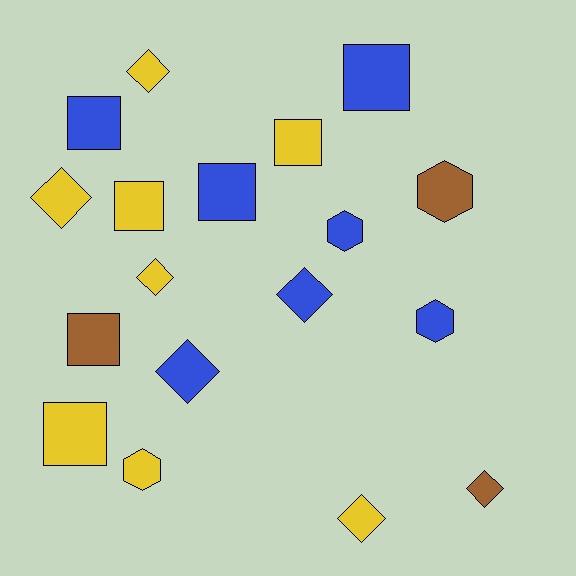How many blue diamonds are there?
There are 2 blue diamonds.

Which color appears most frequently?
Yellow, with 8 objects.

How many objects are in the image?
There are 18 objects.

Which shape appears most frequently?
Diamond, with 7 objects.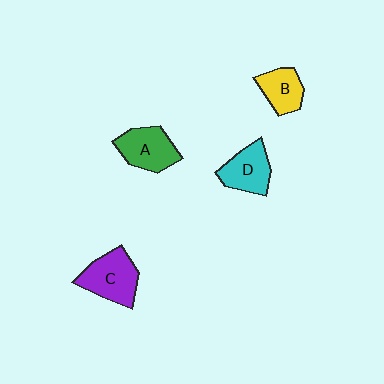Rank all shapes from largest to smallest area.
From largest to smallest: C (purple), A (green), D (cyan), B (yellow).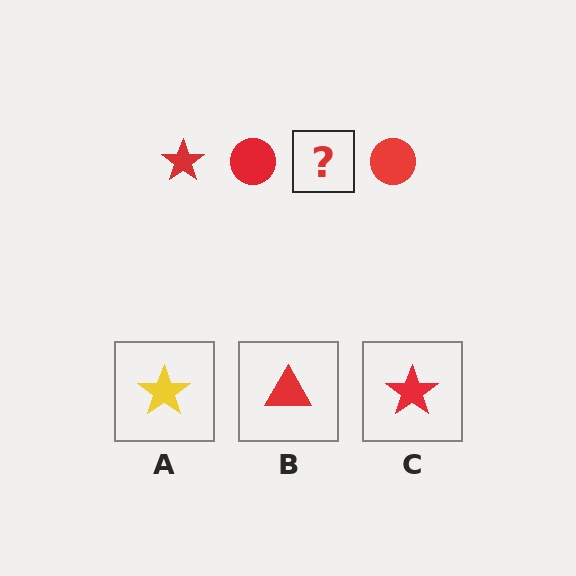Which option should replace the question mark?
Option C.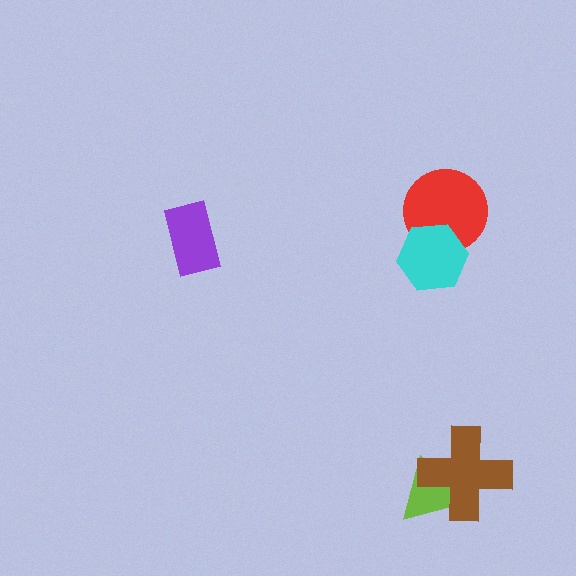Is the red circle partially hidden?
Yes, it is partially covered by another shape.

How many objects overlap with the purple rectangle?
0 objects overlap with the purple rectangle.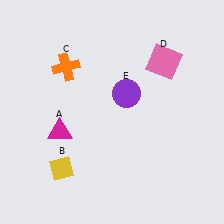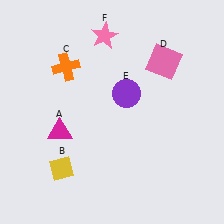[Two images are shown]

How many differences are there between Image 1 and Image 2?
There is 1 difference between the two images.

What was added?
A pink star (F) was added in Image 2.